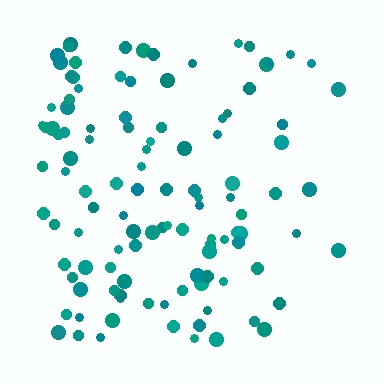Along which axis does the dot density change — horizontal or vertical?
Horizontal.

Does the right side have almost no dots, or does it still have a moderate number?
Still a moderate number, just noticeably fewer than the left.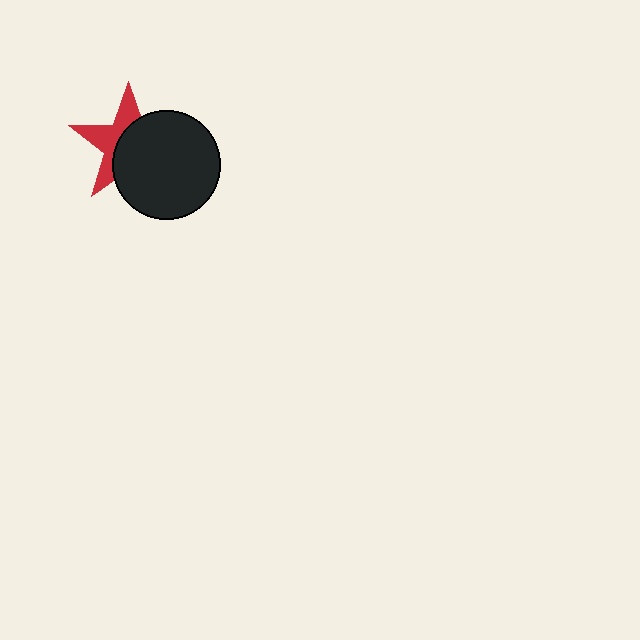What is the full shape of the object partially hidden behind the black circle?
The partially hidden object is a red star.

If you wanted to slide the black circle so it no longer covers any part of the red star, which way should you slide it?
Slide it toward the lower-right — that is the most direct way to separate the two shapes.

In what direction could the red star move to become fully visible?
The red star could move toward the upper-left. That would shift it out from behind the black circle entirely.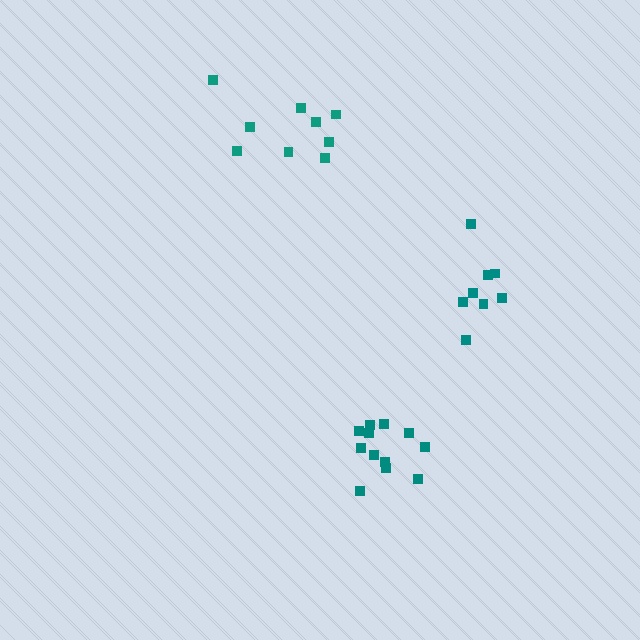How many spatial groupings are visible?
There are 3 spatial groupings.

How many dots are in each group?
Group 1: 8 dots, Group 2: 12 dots, Group 3: 9 dots (29 total).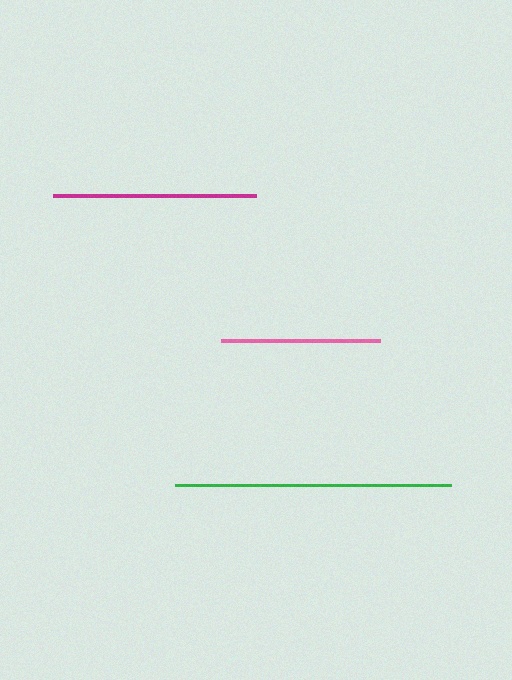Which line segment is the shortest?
The pink line is the shortest at approximately 159 pixels.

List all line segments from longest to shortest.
From longest to shortest: green, magenta, pink.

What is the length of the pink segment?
The pink segment is approximately 159 pixels long.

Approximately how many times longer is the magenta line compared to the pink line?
The magenta line is approximately 1.3 times the length of the pink line.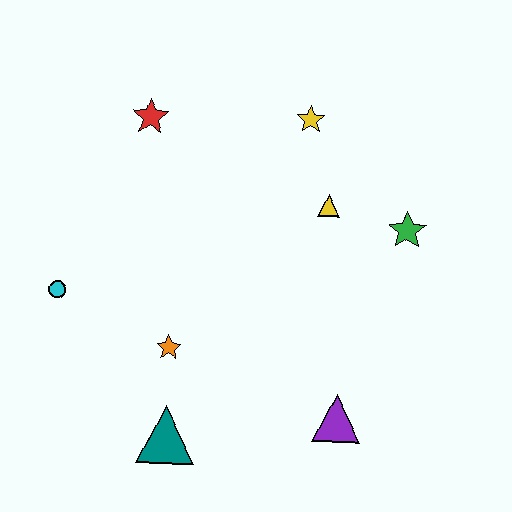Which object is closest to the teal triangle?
The orange star is closest to the teal triangle.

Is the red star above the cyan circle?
Yes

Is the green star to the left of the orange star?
No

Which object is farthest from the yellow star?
The teal triangle is farthest from the yellow star.